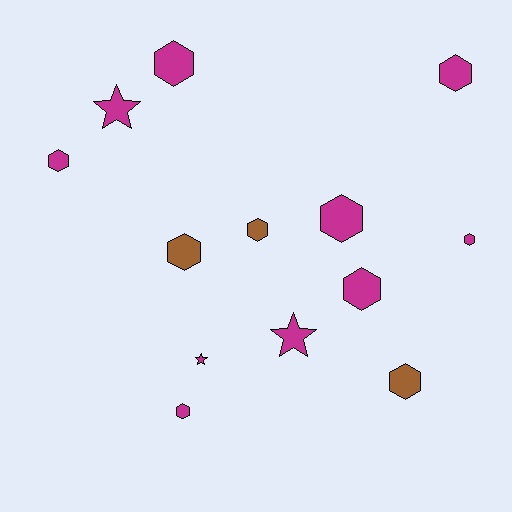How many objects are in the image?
There are 13 objects.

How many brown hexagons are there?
There are 3 brown hexagons.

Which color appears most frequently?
Magenta, with 10 objects.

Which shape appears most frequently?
Hexagon, with 10 objects.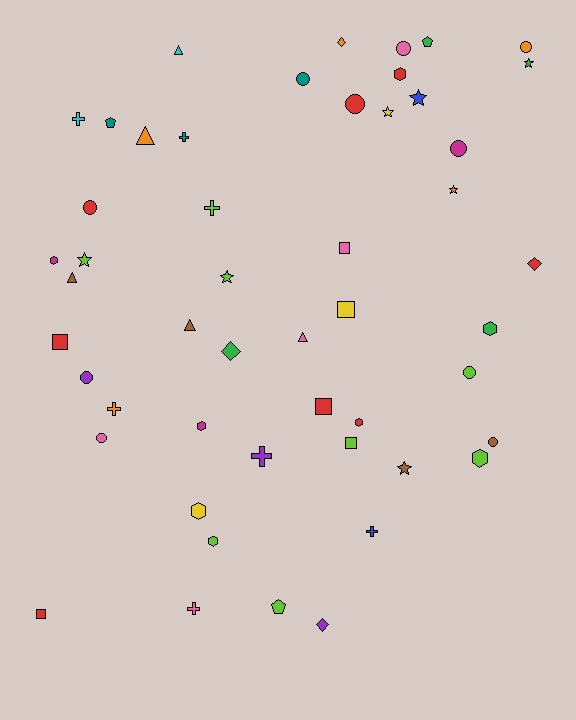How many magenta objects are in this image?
There are 3 magenta objects.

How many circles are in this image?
There are 10 circles.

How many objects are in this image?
There are 50 objects.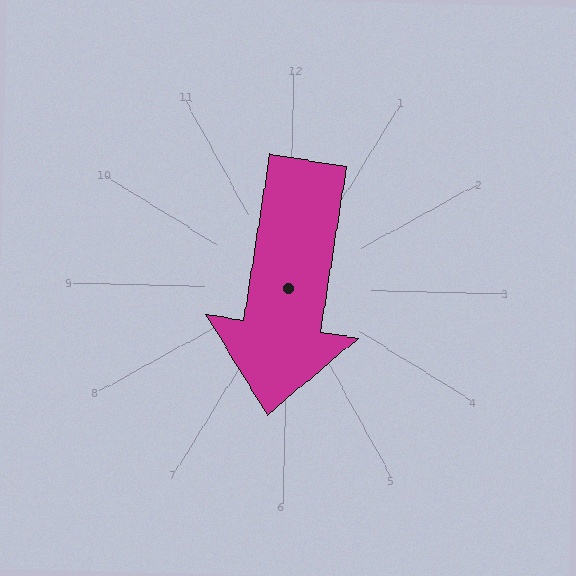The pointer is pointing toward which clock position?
Roughly 6 o'clock.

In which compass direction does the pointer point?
South.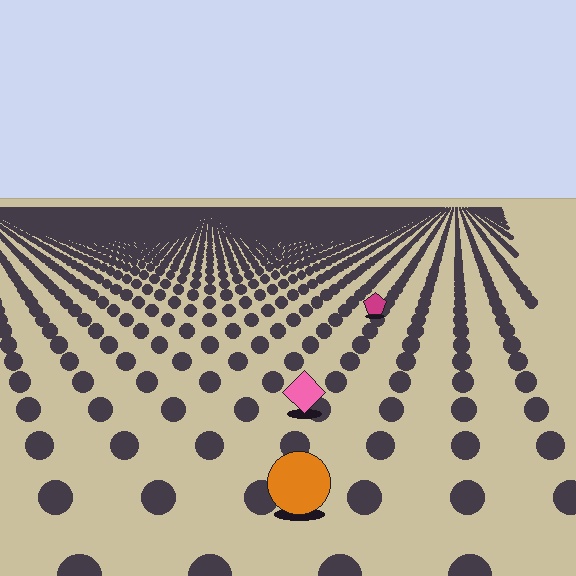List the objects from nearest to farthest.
From nearest to farthest: the orange circle, the pink diamond, the magenta pentagon.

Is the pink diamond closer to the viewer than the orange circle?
No. The orange circle is closer — you can tell from the texture gradient: the ground texture is coarser near it.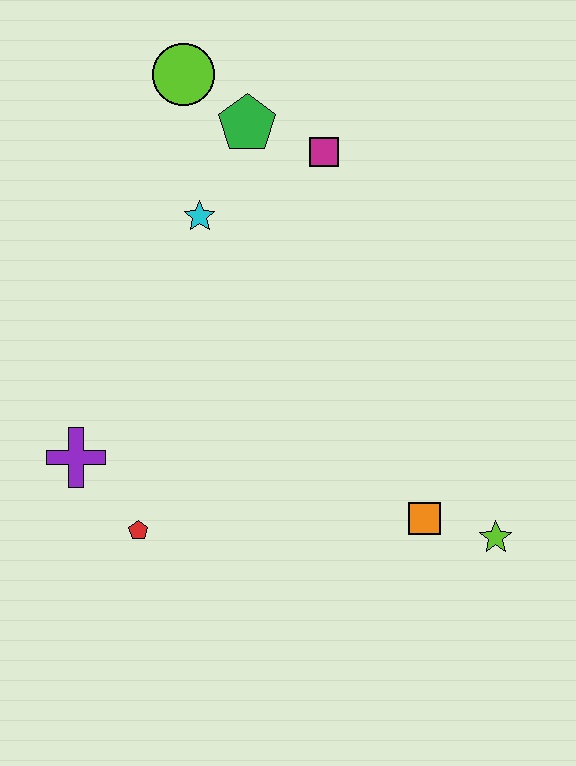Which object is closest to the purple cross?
The red pentagon is closest to the purple cross.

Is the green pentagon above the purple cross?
Yes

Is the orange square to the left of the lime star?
Yes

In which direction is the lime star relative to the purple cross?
The lime star is to the right of the purple cross.